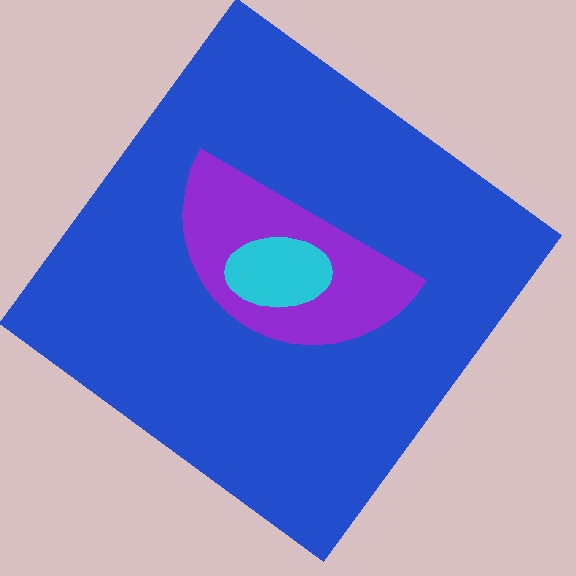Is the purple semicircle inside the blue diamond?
Yes.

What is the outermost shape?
The blue diamond.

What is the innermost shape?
The cyan ellipse.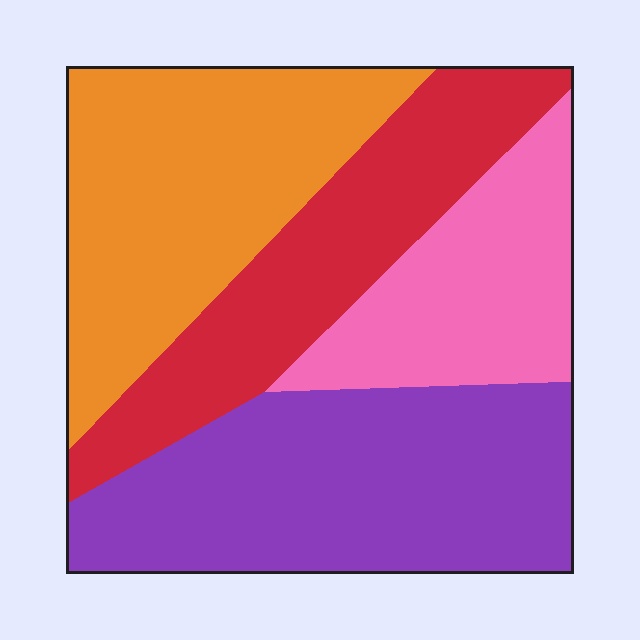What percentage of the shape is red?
Red covers around 20% of the shape.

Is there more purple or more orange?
Purple.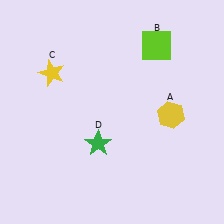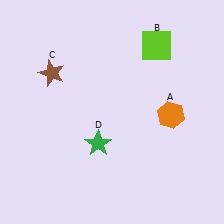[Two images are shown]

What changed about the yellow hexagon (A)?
In Image 1, A is yellow. In Image 2, it changed to orange.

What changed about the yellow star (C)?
In Image 1, C is yellow. In Image 2, it changed to brown.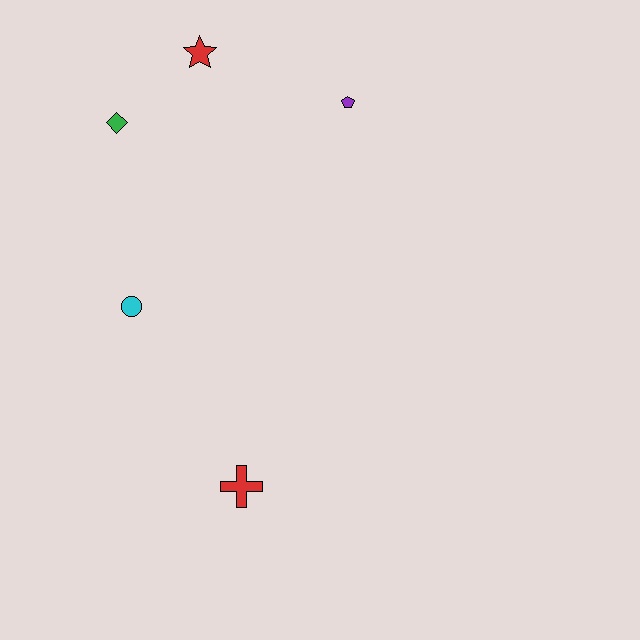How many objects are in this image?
There are 5 objects.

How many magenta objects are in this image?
There are no magenta objects.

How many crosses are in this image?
There is 1 cross.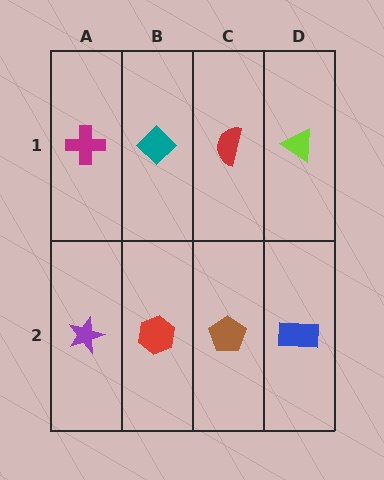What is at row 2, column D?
A blue rectangle.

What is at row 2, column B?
A red hexagon.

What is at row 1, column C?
A red semicircle.